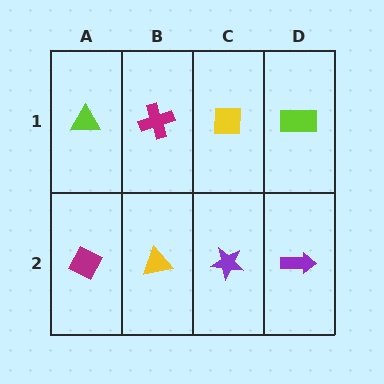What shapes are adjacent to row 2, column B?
A magenta cross (row 1, column B), a magenta diamond (row 2, column A), a purple star (row 2, column C).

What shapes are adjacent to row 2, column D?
A lime rectangle (row 1, column D), a purple star (row 2, column C).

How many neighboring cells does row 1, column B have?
3.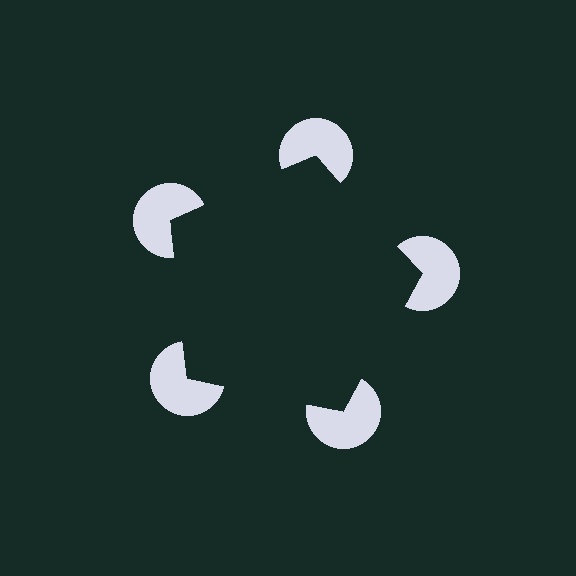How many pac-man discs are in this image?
There are 5 — one at each vertex of the illusory pentagon.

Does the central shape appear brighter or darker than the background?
It typically appears slightly darker than the background, even though no actual brightness change is drawn.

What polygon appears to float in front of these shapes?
An illusory pentagon — its edges are inferred from the aligned wedge cuts in the pac-man discs, not physically drawn.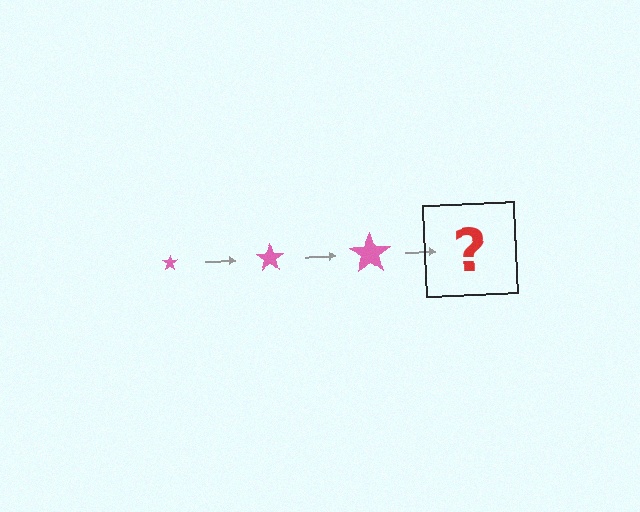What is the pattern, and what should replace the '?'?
The pattern is that the star gets progressively larger each step. The '?' should be a pink star, larger than the previous one.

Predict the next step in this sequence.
The next step is a pink star, larger than the previous one.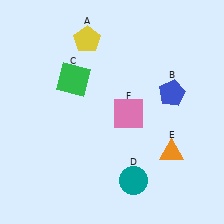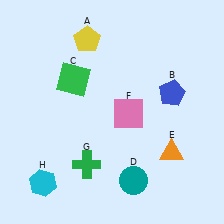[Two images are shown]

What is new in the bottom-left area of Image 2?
A cyan hexagon (H) was added in the bottom-left area of Image 2.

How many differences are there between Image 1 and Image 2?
There are 2 differences between the two images.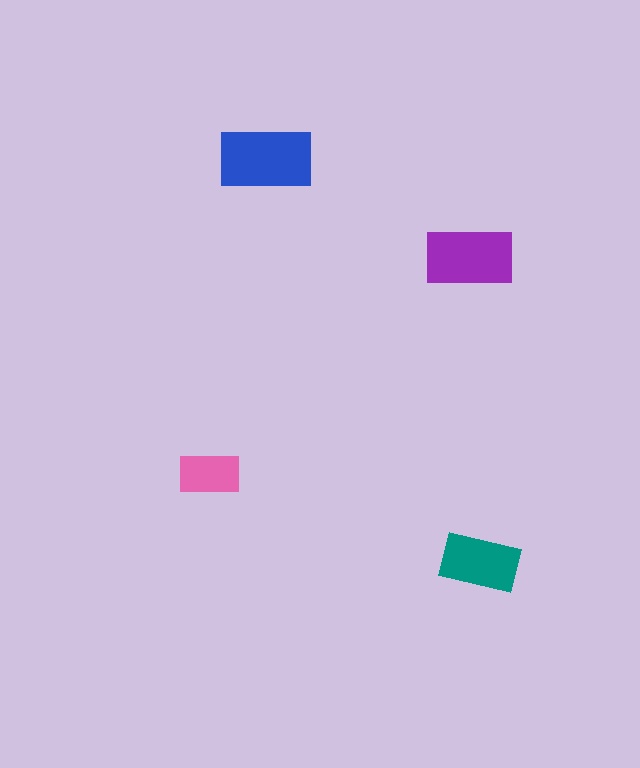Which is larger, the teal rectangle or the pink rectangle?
The teal one.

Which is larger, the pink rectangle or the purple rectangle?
The purple one.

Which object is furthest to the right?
The teal rectangle is rightmost.